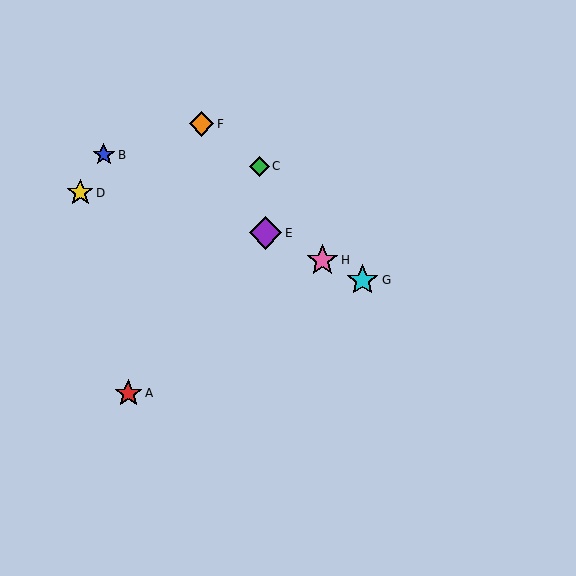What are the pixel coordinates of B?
Object B is at (104, 155).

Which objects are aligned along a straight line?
Objects B, E, G, H are aligned along a straight line.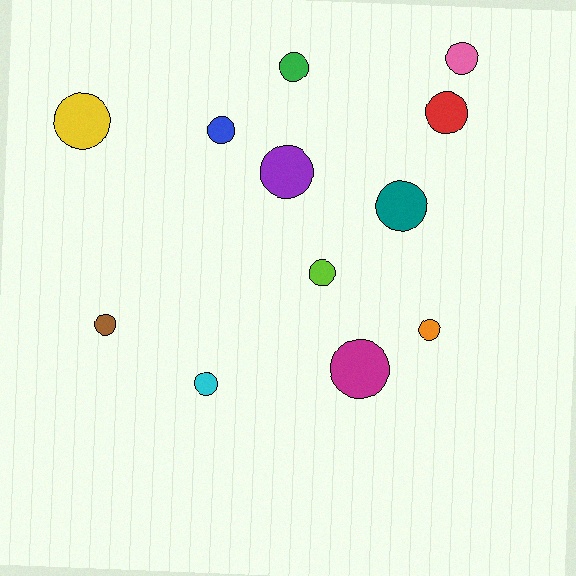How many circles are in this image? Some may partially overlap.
There are 12 circles.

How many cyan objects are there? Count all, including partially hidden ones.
There is 1 cyan object.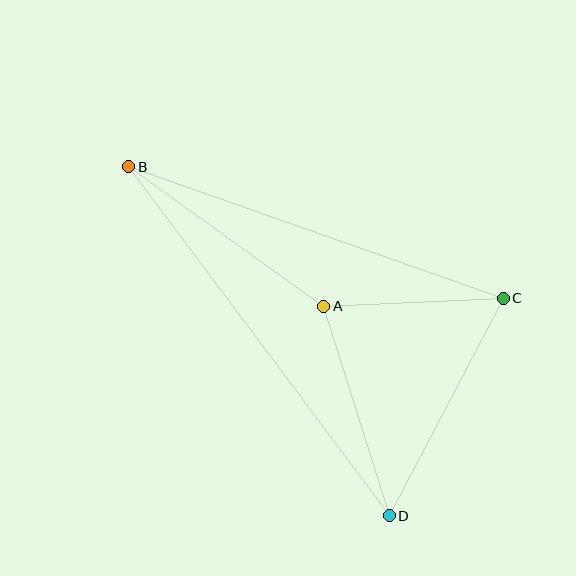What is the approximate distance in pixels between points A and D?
The distance between A and D is approximately 220 pixels.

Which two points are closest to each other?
Points A and C are closest to each other.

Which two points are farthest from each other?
Points B and D are farthest from each other.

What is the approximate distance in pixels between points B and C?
The distance between B and C is approximately 397 pixels.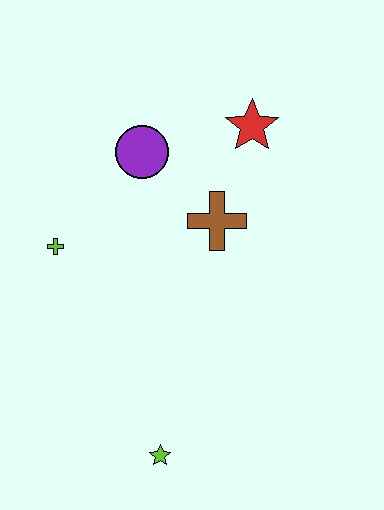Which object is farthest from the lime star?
The red star is farthest from the lime star.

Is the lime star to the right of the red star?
No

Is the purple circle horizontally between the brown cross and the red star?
No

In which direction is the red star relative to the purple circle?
The red star is to the right of the purple circle.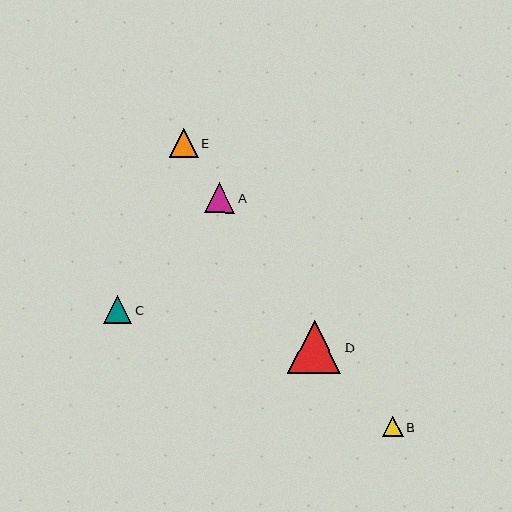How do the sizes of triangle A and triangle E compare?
Triangle A and triangle E are approximately the same size.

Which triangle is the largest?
Triangle D is the largest with a size of approximately 54 pixels.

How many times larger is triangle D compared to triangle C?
Triangle D is approximately 1.9 times the size of triangle C.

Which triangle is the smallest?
Triangle B is the smallest with a size of approximately 21 pixels.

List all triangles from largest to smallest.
From largest to smallest: D, A, E, C, B.